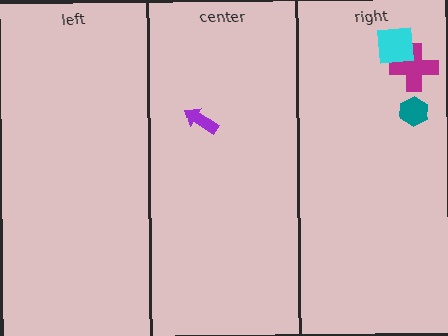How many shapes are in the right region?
3.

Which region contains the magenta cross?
The right region.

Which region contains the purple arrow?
The center region.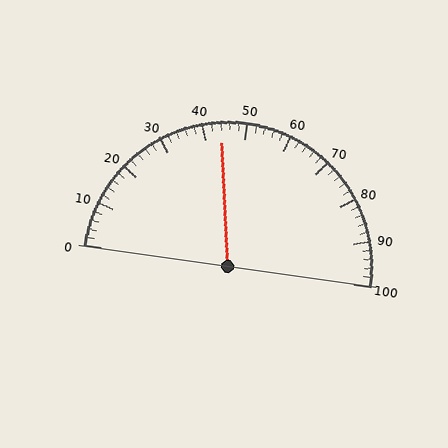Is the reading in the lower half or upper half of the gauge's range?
The reading is in the lower half of the range (0 to 100).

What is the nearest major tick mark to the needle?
The nearest major tick mark is 40.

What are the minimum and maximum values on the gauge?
The gauge ranges from 0 to 100.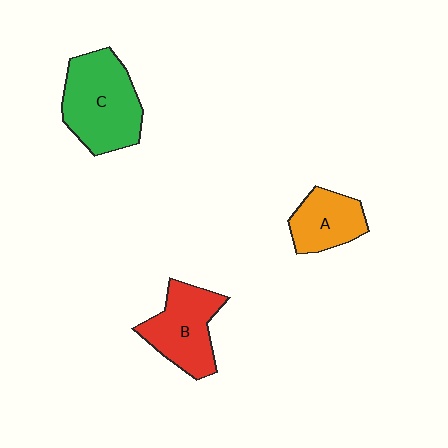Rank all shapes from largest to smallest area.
From largest to smallest: C (green), B (red), A (orange).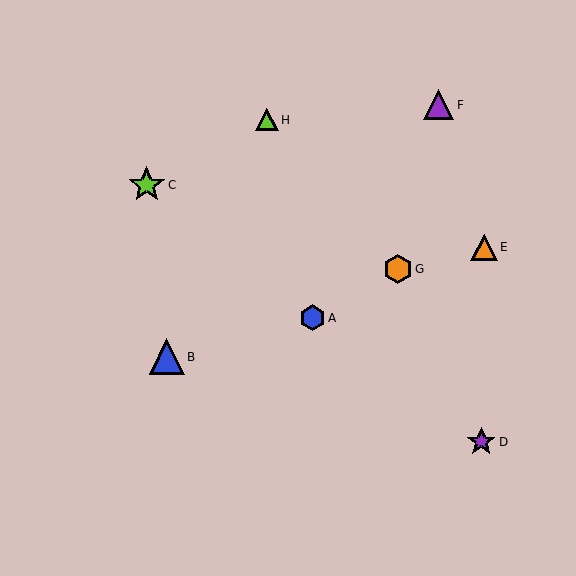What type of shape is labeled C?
Shape C is a lime star.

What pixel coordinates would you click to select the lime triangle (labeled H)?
Click at (267, 120) to select the lime triangle H.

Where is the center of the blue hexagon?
The center of the blue hexagon is at (312, 318).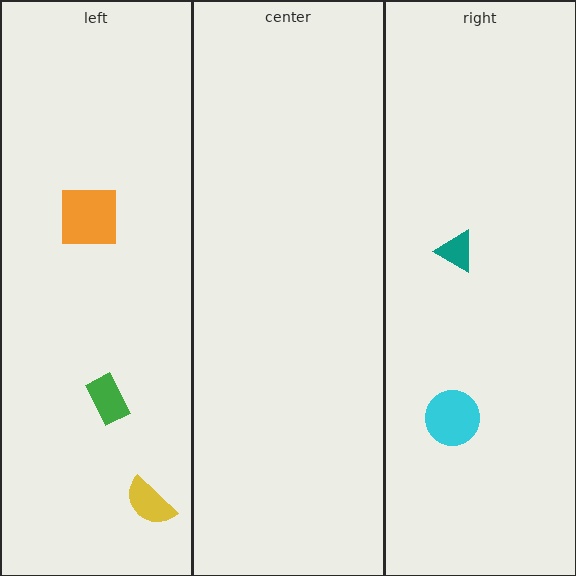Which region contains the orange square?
The left region.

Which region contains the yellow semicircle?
The left region.